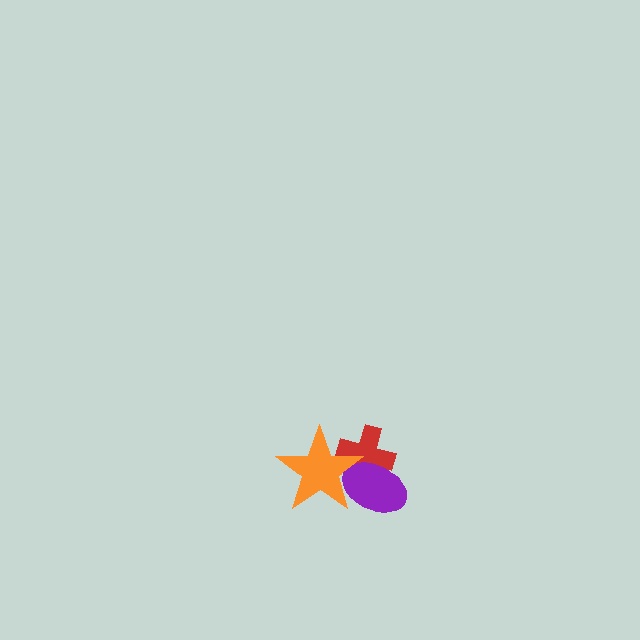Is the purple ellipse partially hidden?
Yes, it is partially covered by another shape.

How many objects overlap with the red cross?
2 objects overlap with the red cross.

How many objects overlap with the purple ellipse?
2 objects overlap with the purple ellipse.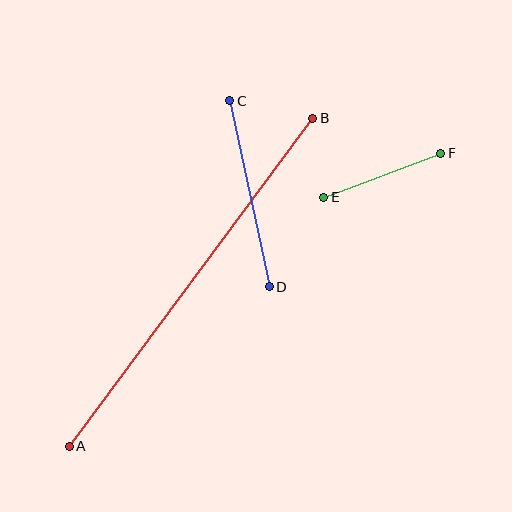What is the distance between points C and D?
The distance is approximately 190 pixels.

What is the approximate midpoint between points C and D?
The midpoint is at approximately (249, 194) pixels.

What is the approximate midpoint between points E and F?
The midpoint is at approximately (382, 175) pixels.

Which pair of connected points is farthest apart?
Points A and B are farthest apart.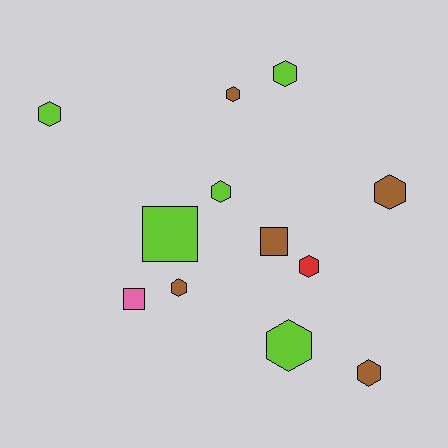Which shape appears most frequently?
Hexagon, with 9 objects.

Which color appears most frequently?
Brown, with 5 objects.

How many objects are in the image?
There are 12 objects.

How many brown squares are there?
There is 1 brown square.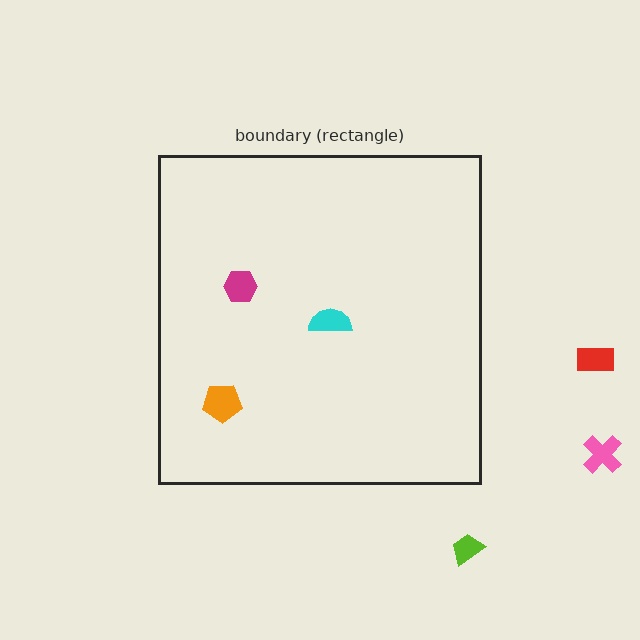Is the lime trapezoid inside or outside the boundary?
Outside.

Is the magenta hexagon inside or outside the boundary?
Inside.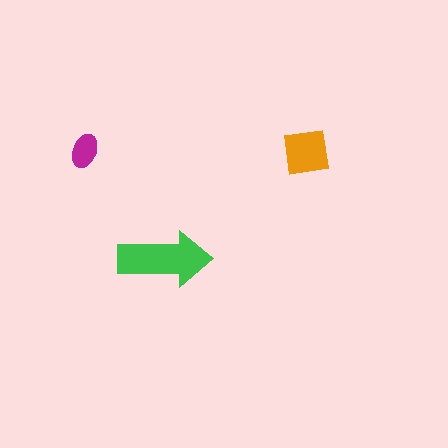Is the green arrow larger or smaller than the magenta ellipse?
Larger.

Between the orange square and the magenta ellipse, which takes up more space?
The orange square.